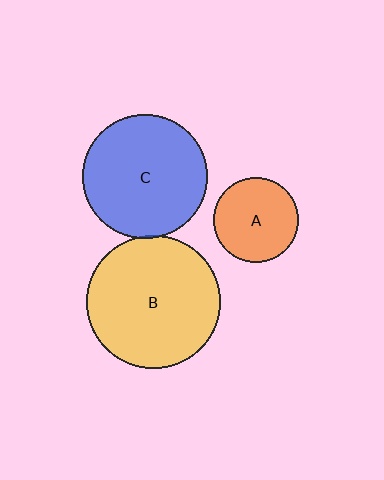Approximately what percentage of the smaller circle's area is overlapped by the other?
Approximately 5%.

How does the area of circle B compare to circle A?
Approximately 2.5 times.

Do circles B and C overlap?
Yes.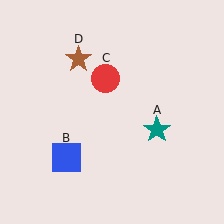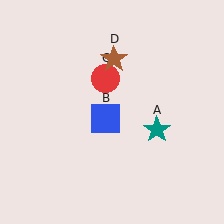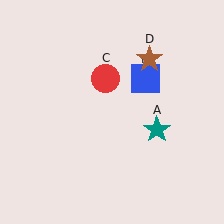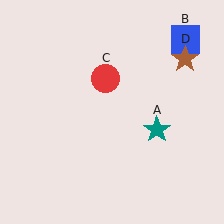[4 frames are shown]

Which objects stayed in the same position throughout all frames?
Teal star (object A) and red circle (object C) remained stationary.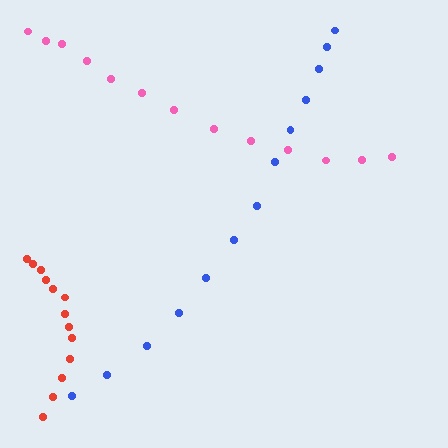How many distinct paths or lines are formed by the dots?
There are 3 distinct paths.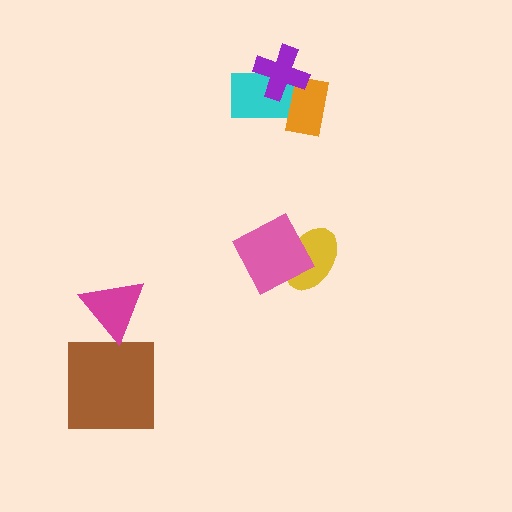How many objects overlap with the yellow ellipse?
1 object overlaps with the yellow ellipse.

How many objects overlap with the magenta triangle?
0 objects overlap with the magenta triangle.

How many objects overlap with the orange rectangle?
2 objects overlap with the orange rectangle.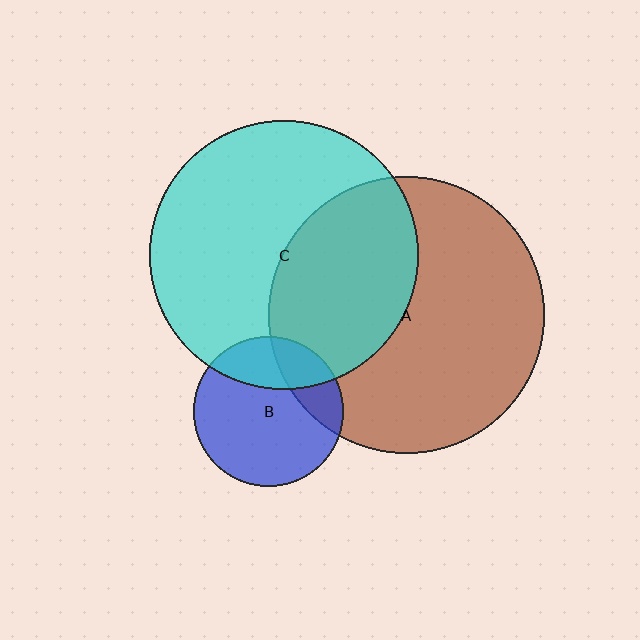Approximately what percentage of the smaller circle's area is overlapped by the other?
Approximately 20%.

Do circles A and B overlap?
Yes.